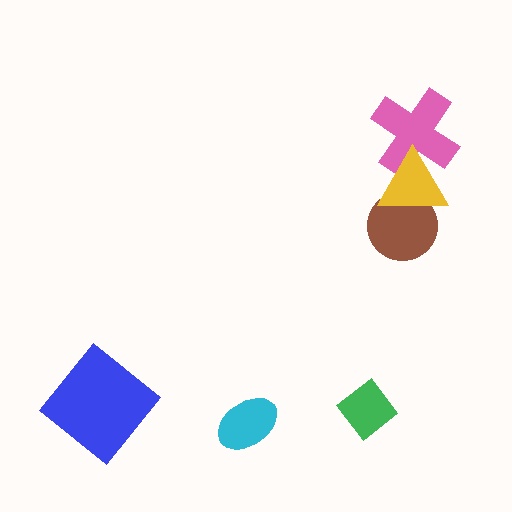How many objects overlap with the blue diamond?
0 objects overlap with the blue diamond.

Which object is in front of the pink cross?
The yellow triangle is in front of the pink cross.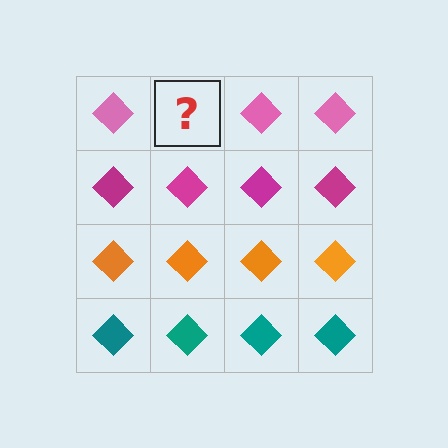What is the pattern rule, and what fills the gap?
The rule is that each row has a consistent color. The gap should be filled with a pink diamond.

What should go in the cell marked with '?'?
The missing cell should contain a pink diamond.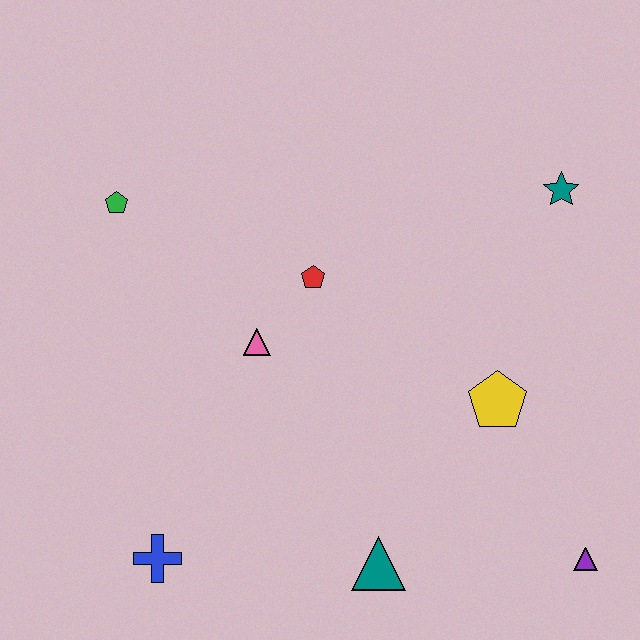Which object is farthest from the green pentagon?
The purple triangle is farthest from the green pentagon.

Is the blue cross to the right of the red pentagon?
No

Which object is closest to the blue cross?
The teal triangle is closest to the blue cross.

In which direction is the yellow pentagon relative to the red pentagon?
The yellow pentagon is to the right of the red pentagon.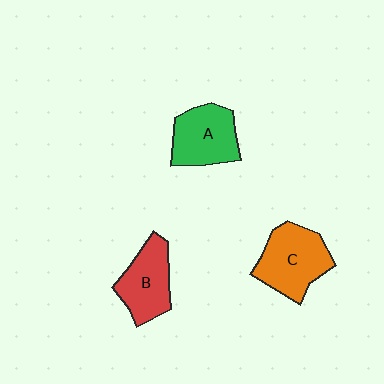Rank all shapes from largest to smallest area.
From largest to smallest: C (orange), A (green), B (red).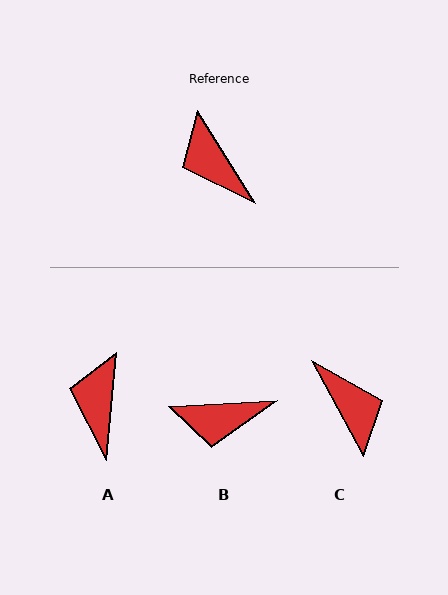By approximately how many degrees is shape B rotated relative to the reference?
Approximately 61 degrees counter-clockwise.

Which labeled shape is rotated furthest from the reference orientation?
C, about 177 degrees away.